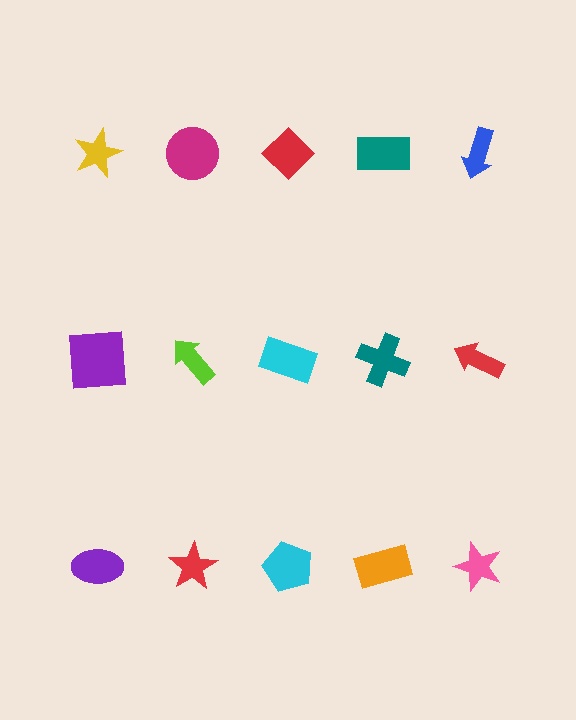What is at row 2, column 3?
A cyan rectangle.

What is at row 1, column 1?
A yellow star.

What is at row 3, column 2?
A red star.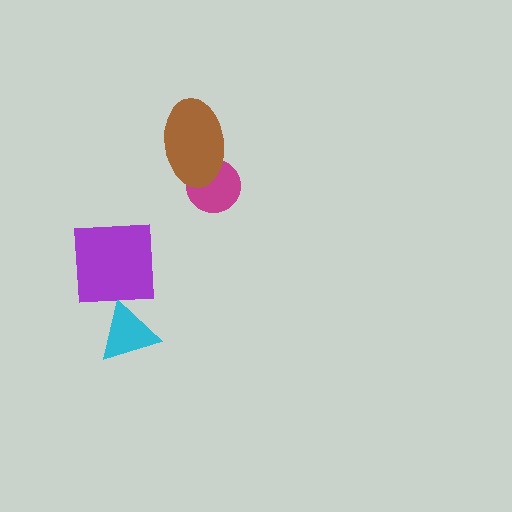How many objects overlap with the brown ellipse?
1 object overlaps with the brown ellipse.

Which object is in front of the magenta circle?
The brown ellipse is in front of the magenta circle.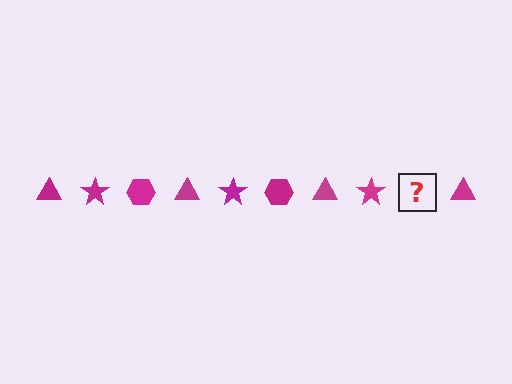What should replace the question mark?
The question mark should be replaced with a magenta hexagon.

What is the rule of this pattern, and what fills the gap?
The rule is that the pattern cycles through triangle, star, hexagon shapes in magenta. The gap should be filled with a magenta hexagon.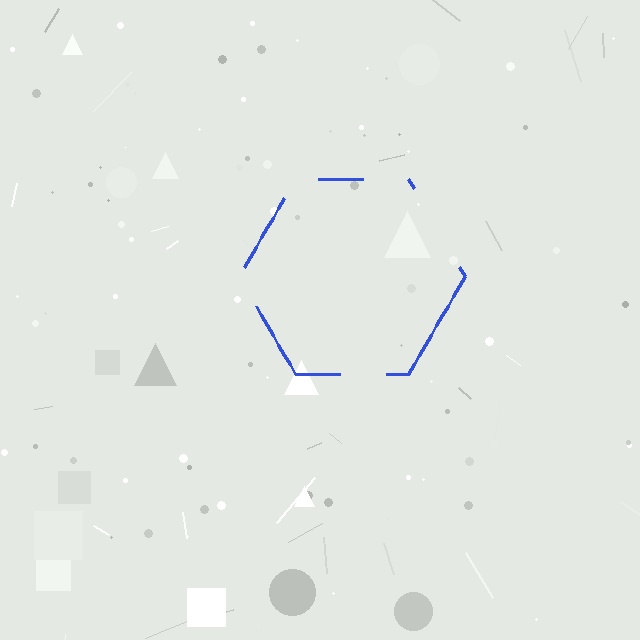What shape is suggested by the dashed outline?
The dashed outline suggests a hexagon.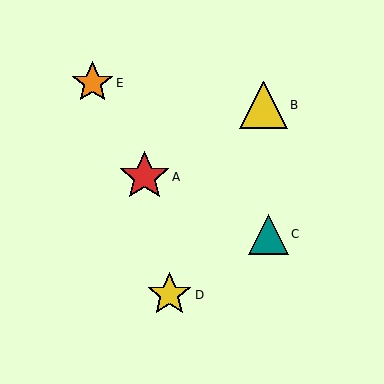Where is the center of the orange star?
The center of the orange star is at (93, 83).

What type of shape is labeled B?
Shape B is a yellow triangle.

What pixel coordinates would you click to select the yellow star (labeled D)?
Click at (169, 295) to select the yellow star D.